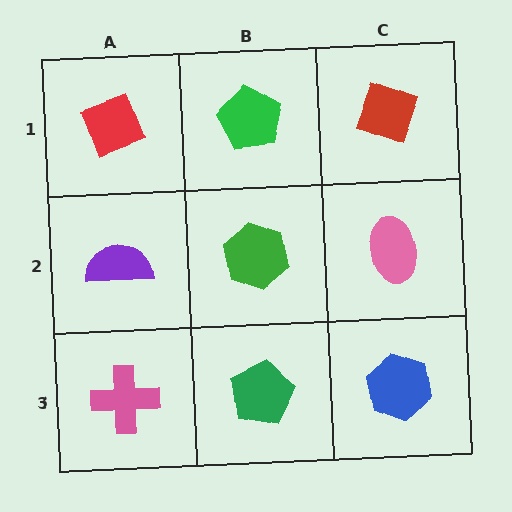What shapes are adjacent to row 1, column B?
A green hexagon (row 2, column B), a red diamond (row 1, column A), a red diamond (row 1, column C).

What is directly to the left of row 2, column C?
A green hexagon.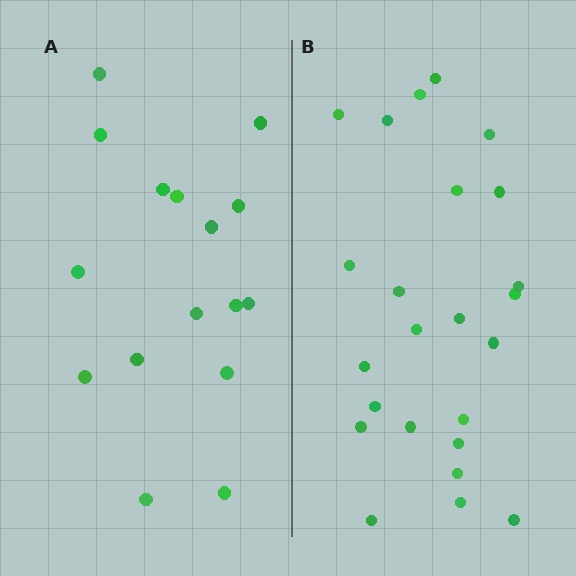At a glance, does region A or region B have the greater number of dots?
Region B (the right region) has more dots.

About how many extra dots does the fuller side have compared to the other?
Region B has roughly 8 or so more dots than region A.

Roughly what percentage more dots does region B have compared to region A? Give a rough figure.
About 50% more.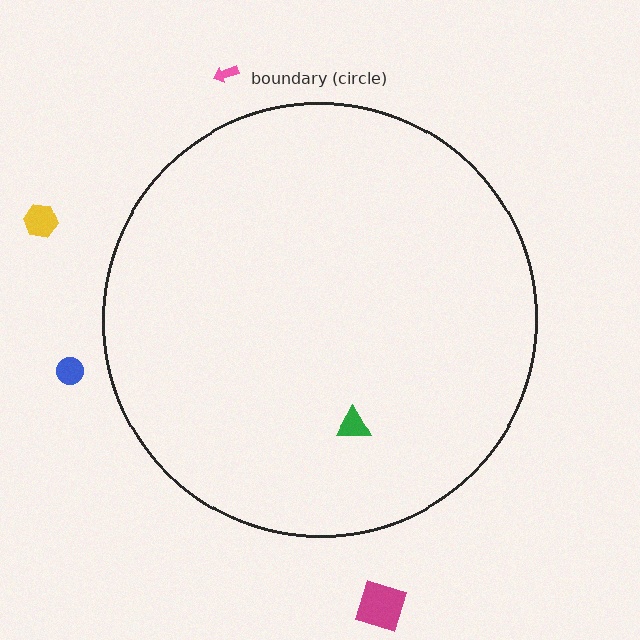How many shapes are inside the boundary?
1 inside, 4 outside.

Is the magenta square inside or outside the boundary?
Outside.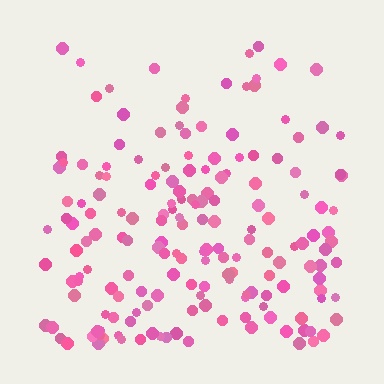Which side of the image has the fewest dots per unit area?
The top.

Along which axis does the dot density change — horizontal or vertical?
Vertical.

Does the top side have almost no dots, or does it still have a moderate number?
Still a moderate number, just noticeably fewer than the bottom.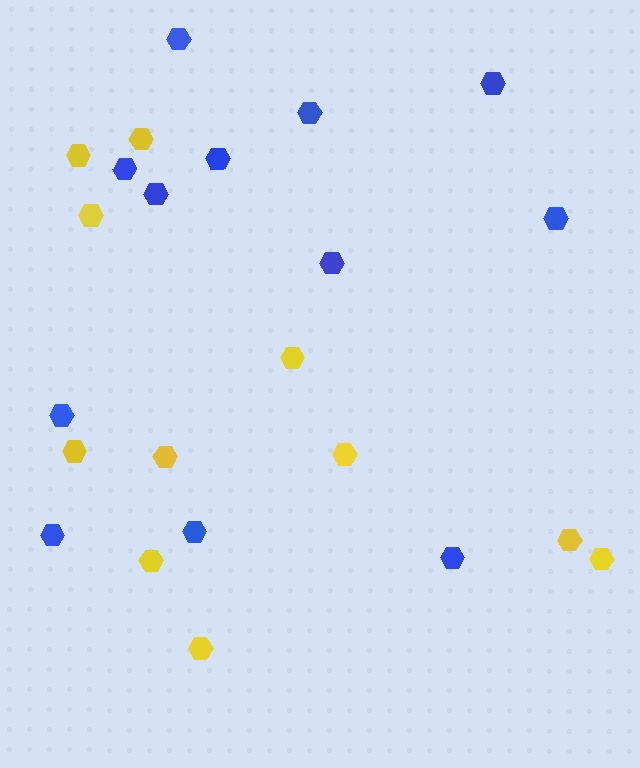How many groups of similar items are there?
There are 2 groups: one group of yellow hexagons (11) and one group of blue hexagons (12).